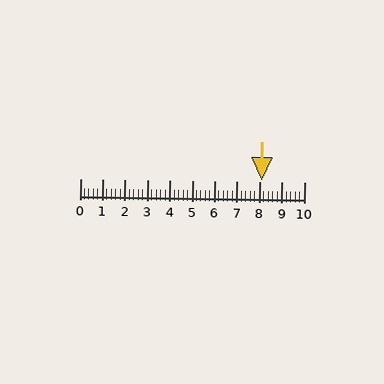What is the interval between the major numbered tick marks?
The major tick marks are spaced 1 units apart.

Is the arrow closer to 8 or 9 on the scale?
The arrow is closer to 8.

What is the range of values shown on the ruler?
The ruler shows values from 0 to 10.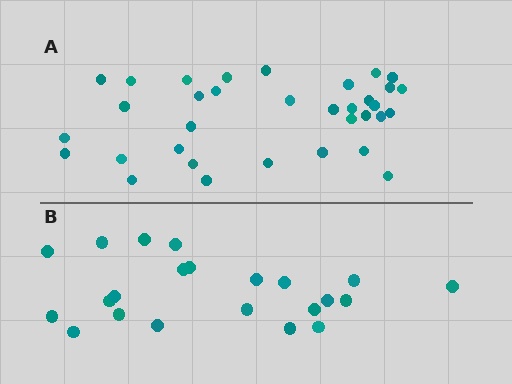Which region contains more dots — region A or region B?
Region A (the top region) has more dots.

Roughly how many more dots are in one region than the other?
Region A has roughly 12 or so more dots than region B.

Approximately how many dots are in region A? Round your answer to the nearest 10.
About 30 dots. (The exact count is 34, which rounds to 30.)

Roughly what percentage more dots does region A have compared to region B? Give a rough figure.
About 55% more.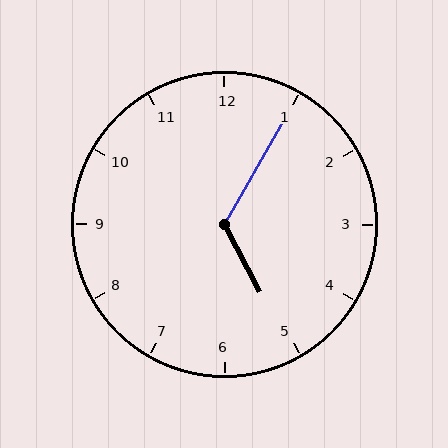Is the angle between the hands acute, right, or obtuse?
It is obtuse.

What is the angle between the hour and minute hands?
Approximately 122 degrees.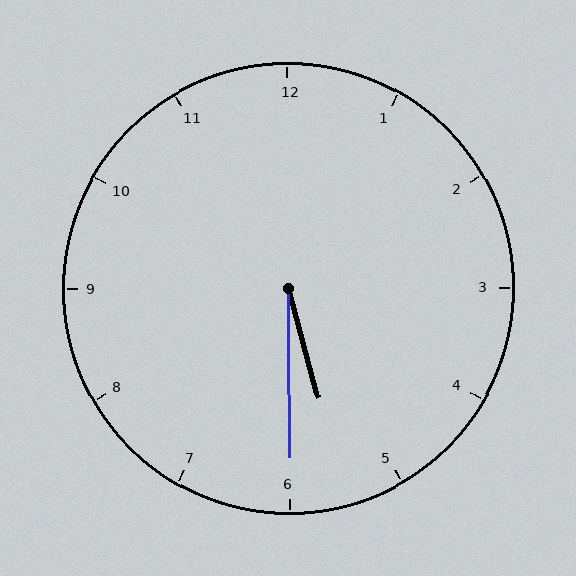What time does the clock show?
5:30.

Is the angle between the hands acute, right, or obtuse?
It is acute.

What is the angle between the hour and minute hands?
Approximately 15 degrees.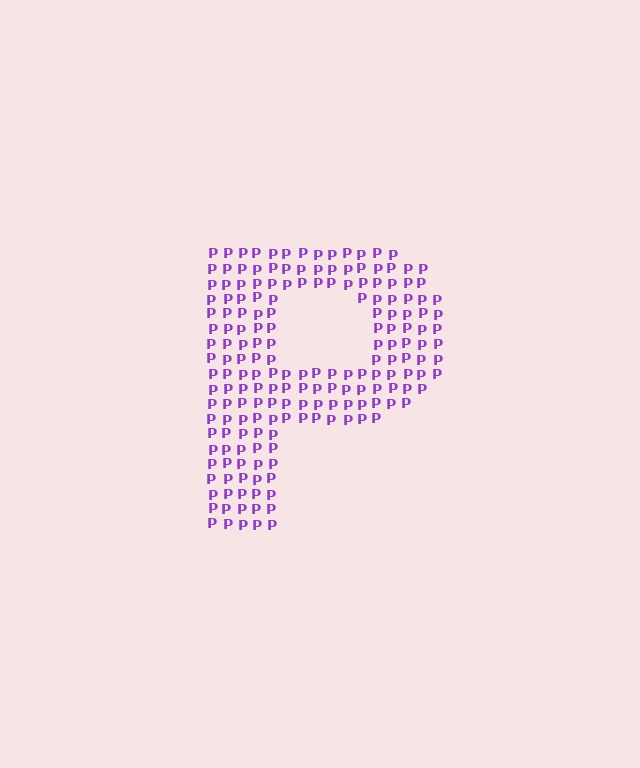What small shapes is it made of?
It is made of small letter P's.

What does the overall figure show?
The overall figure shows the letter P.